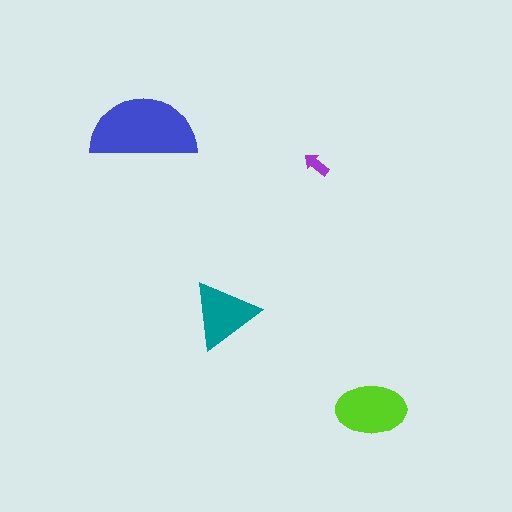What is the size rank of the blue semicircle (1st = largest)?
1st.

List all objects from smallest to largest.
The purple arrow, the teal triangle, the lime ellipse, the blue semicircle.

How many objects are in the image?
There are 4 objects in the image.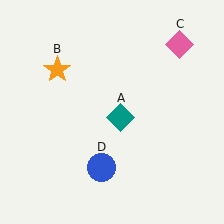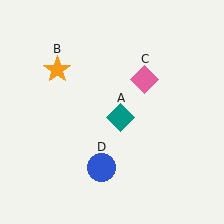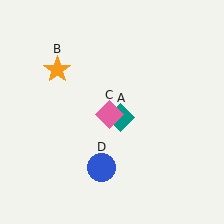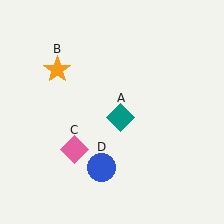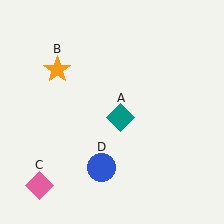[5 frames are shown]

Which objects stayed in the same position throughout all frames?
Teal diamond (object A) and orange star (object B) and blue circle (object D) remained stationary.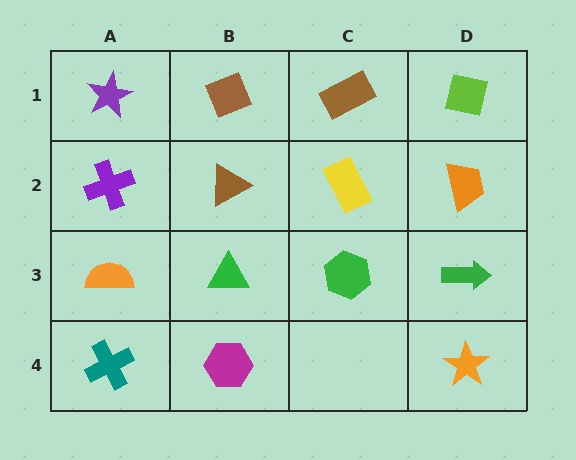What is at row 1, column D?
A lime square.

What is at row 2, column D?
An orange trapezoid.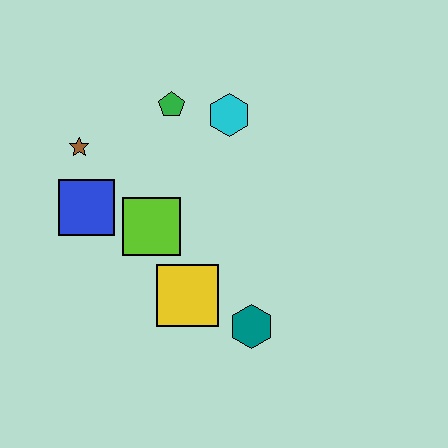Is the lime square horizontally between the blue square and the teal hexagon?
Yes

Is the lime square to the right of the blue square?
Yes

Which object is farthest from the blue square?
The teal hexagon is farthest from the blue square.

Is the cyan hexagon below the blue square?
No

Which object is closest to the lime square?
The blue square is closest to the lime square.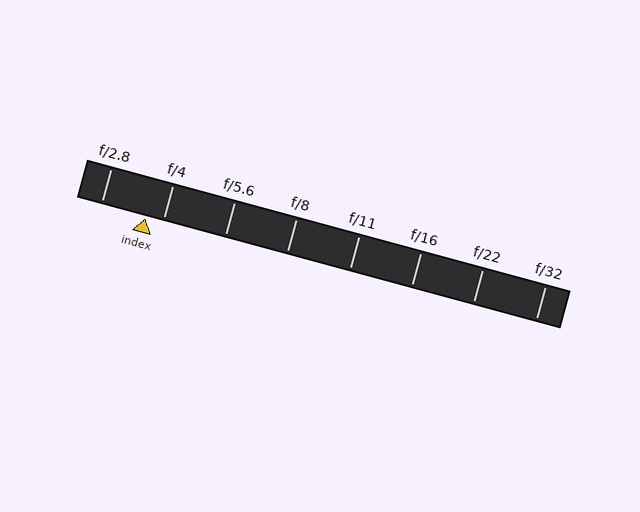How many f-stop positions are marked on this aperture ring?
There are 8 f-stop positions marked.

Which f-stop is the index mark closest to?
The index mark is closest to f/4.